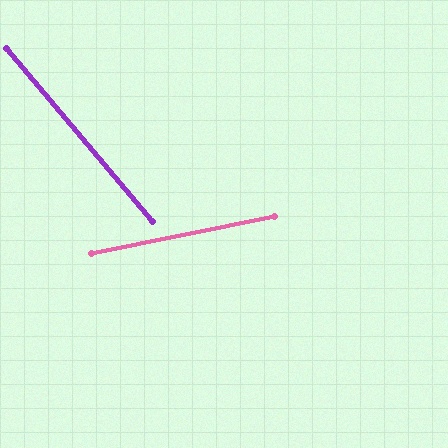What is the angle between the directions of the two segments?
Approximately 61 degrees.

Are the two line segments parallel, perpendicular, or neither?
Neither parallel nor perpendicular — they differ by about 61°.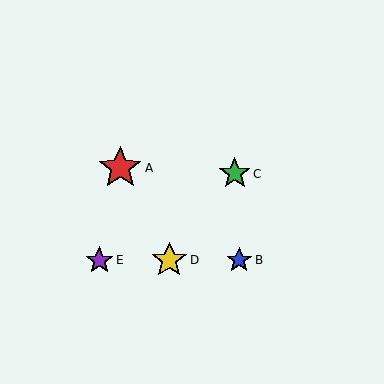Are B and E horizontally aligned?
Yes, both are at y≈260.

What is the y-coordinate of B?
Object B is at y≈260.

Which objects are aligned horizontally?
Objects B, D, E are aligned horizontally.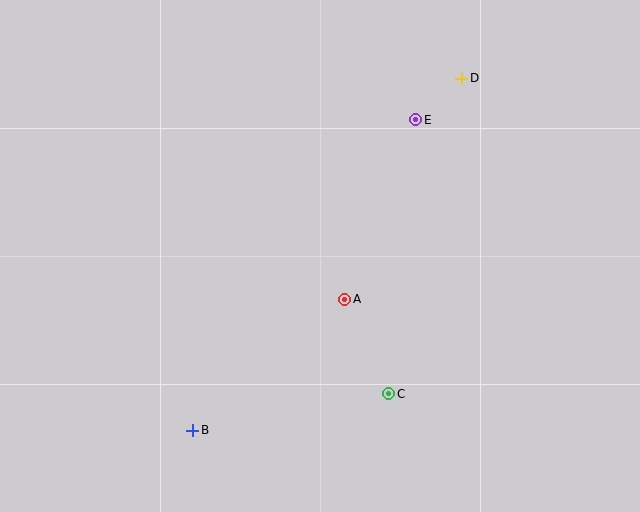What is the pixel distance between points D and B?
The distance between D and B is 443 pixels.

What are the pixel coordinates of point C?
Point C is at (389, 394).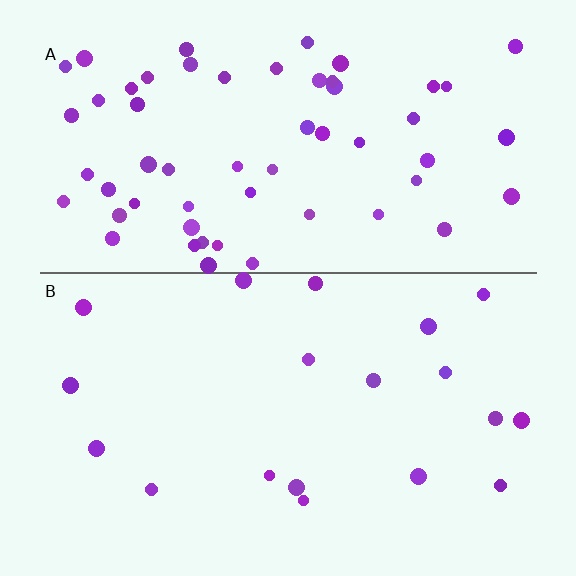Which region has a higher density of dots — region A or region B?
A (the top).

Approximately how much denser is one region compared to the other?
Approximately 3.0× — region A over region B.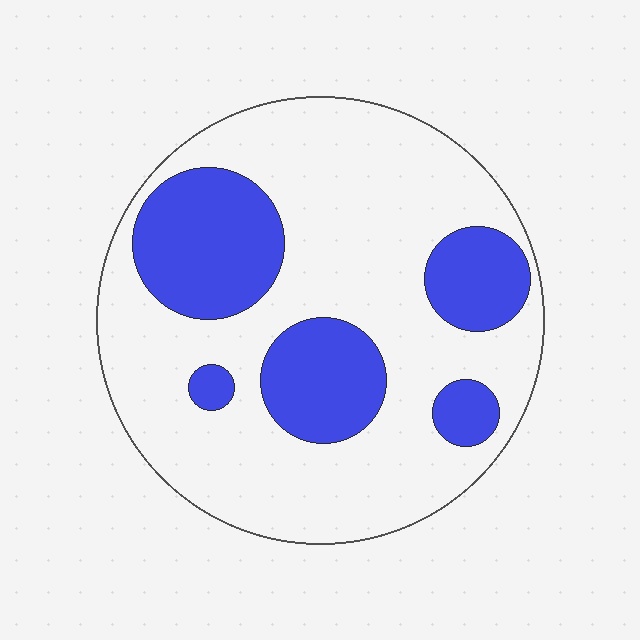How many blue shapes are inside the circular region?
5.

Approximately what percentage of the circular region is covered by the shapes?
Approximately 30%.